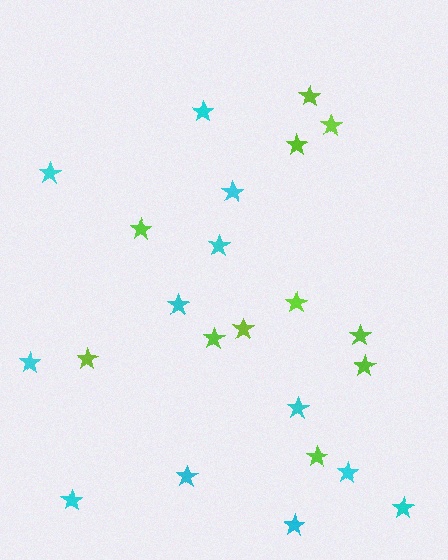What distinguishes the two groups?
There are 2 groups: one group of cyan stars (12) and one group of lime stars (11).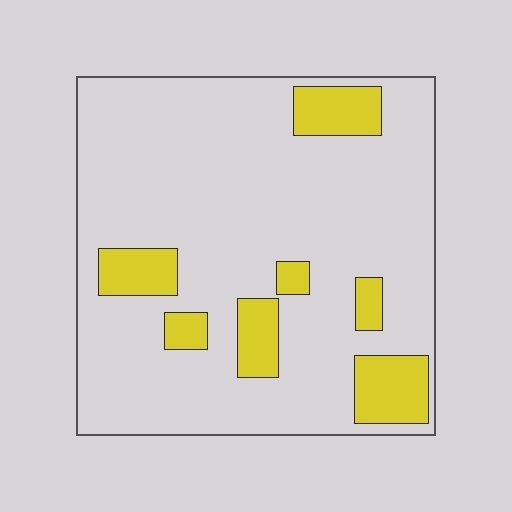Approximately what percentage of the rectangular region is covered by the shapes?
Approximately 15%.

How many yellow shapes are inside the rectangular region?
7.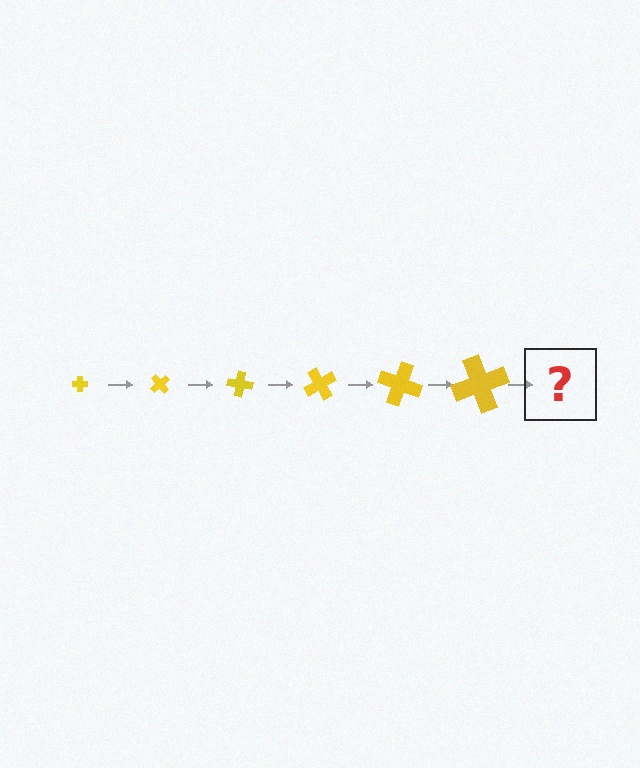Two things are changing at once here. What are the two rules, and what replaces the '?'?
The two rules are that the cross grows larger each step and it rotates 50 degrees each step. The '?' should be a cross, larger than the previous one and rotated 300 degrees from the start.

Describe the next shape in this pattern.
It should be a cross, larger than the previous one and rotated 300 degrees from the start.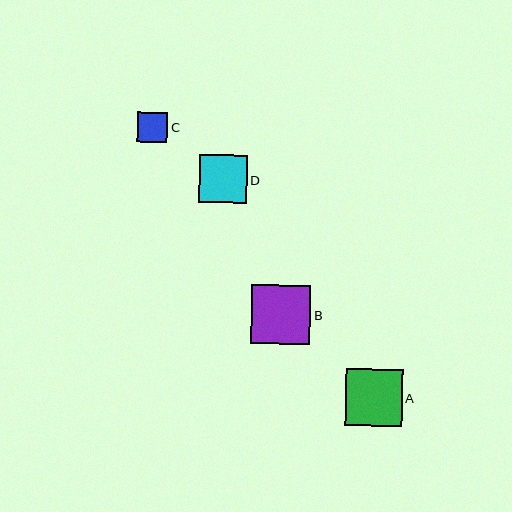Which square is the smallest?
Square C is the smallest with a size of approximately 30 pixels.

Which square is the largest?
Square B is the largest with a size of approximately 59 pixels.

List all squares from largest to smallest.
From largest to smallest: B, A, D, C.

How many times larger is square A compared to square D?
Square A is approximately 1.2 times the size of square D.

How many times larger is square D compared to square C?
Square D is approximately 1.6 times the size of square C.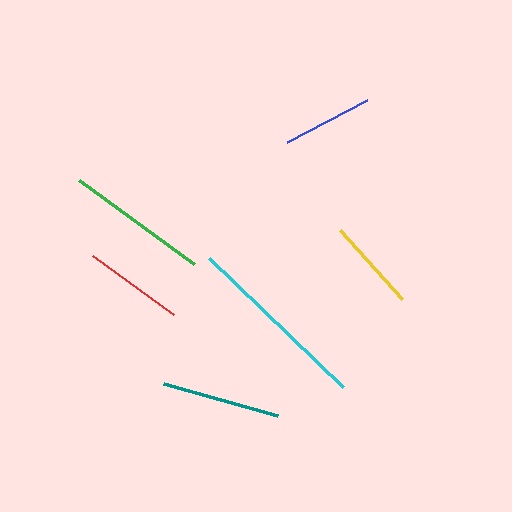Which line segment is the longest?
The cyan line is the longest at approximately 186 pixels.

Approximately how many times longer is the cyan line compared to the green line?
The cyan line is approximately 1.3 times the length of the green line.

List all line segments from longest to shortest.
From longest to shortest: cyan, green, teal, red, yellow, blue.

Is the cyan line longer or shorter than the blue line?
The cyan line is longer than the blue line.